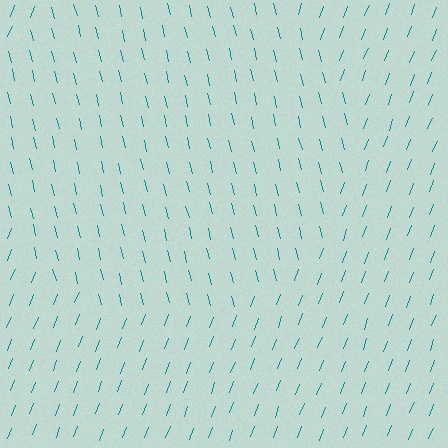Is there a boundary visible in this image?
Yes, there is a texture boundary formed by a change in line orientation.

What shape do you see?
I see a circle.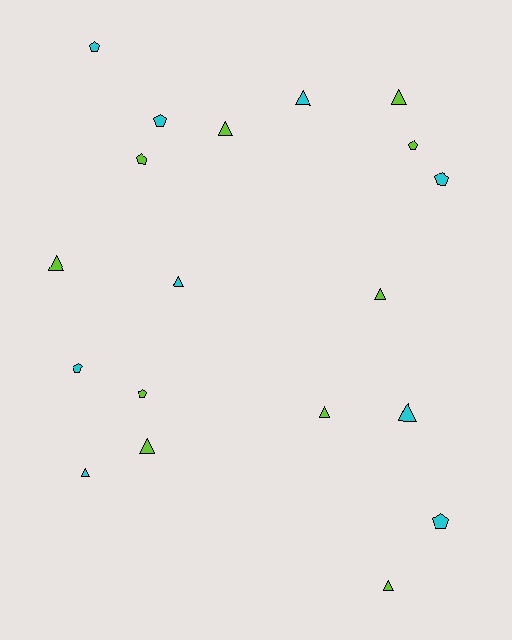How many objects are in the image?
There are 19 objects.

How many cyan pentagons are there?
There are 5 cyan pentagons.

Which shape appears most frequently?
Triangle, with 11 objects.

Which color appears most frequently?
Lime, with 10 objects.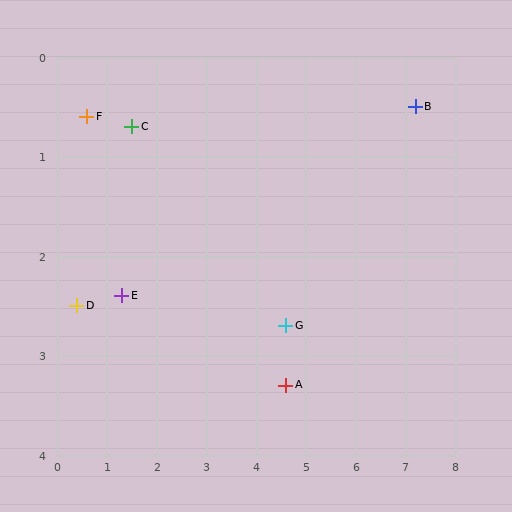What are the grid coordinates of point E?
Point E is at approximately (1.3, 2.4).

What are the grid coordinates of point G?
Point G is at approximately (4.6, 2.7).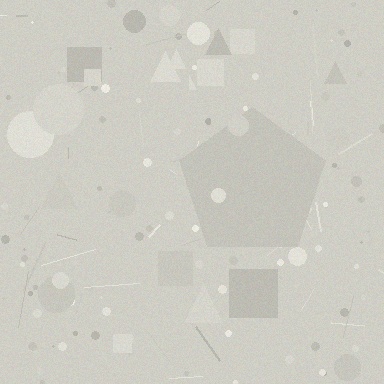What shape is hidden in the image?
A pentagon is hidden in the image.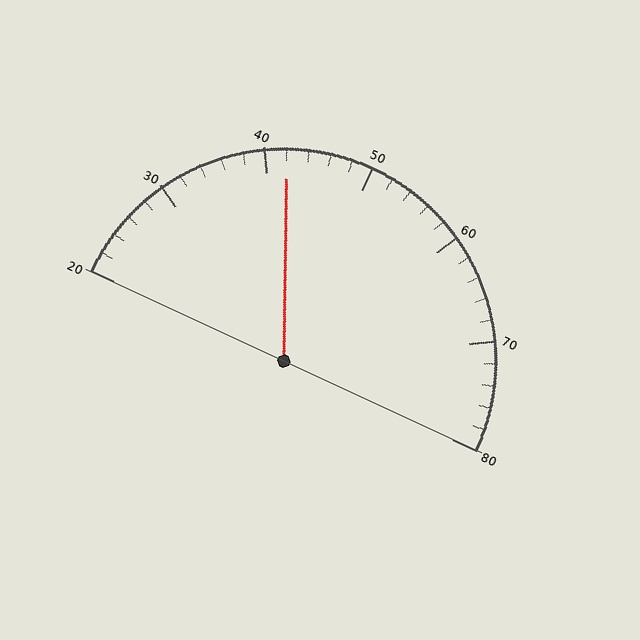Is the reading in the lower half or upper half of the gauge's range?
The reading is in the lower half of the range (20 to 80).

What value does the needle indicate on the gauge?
The needle indicates approximately 42.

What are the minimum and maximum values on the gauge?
The gauge ranges from 20 to 80.